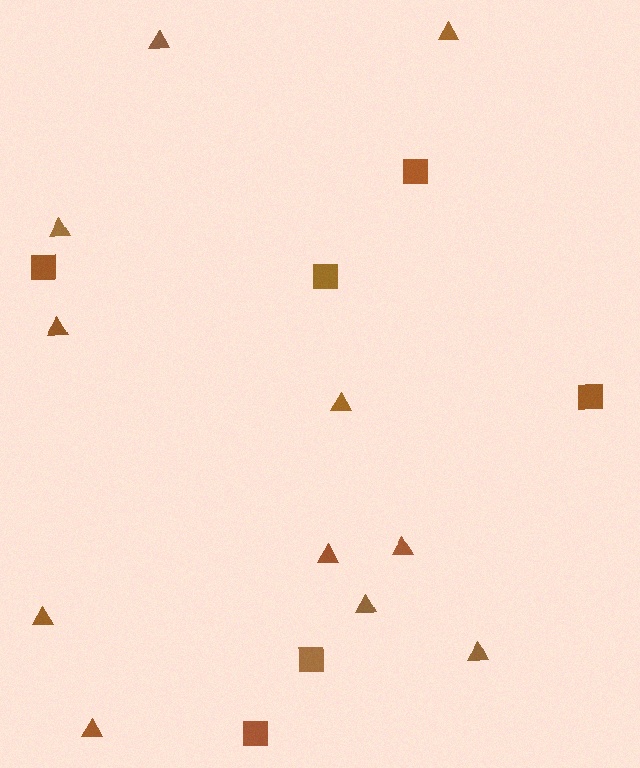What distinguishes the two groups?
There are 2 groups: one group of squares (6) and one group of triangles (11).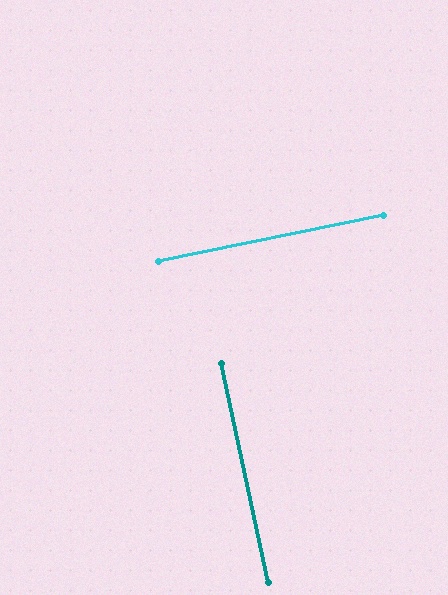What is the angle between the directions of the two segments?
Approximately 89 degrees.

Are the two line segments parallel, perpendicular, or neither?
Perpendicular — they meet at approximately 89°.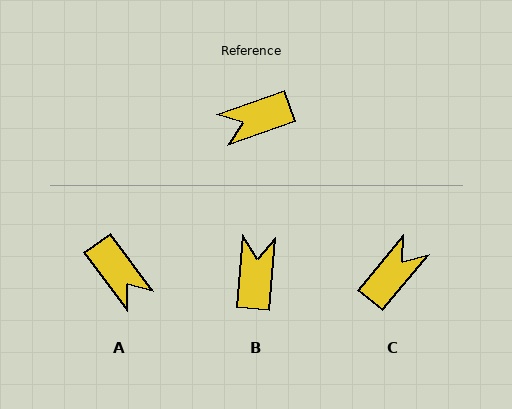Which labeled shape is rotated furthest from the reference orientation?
C, about 149 degrees away.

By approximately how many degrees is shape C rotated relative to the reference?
Approximately 149 degrees clockwise.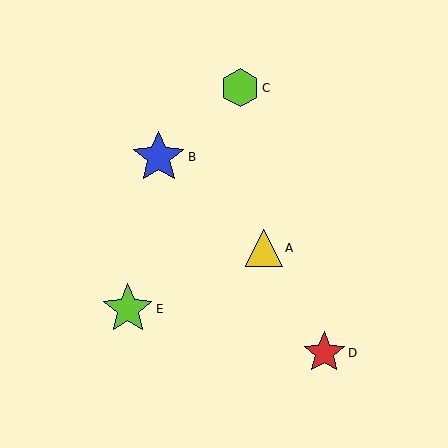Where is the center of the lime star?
The center of the lime star is at (128, 309).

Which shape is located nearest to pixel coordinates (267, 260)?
The yellow triangle (labeled A) at (264, 248) is nearest to that location.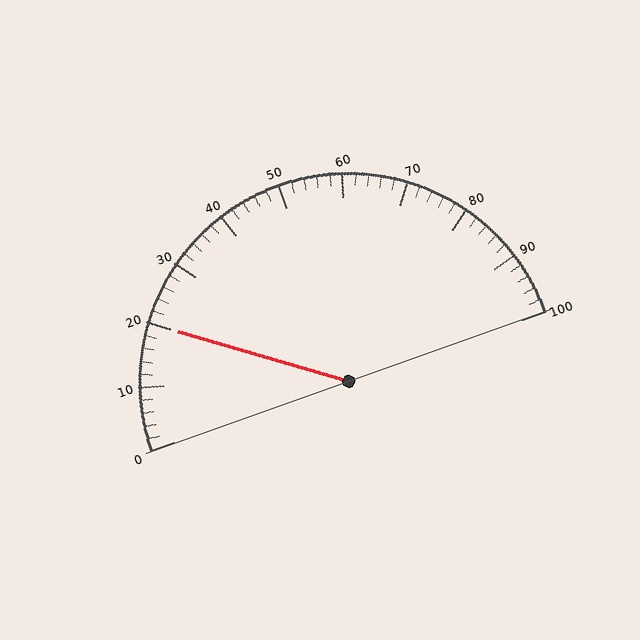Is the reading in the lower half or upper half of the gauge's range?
The reading is in the lower half of the range (0 to 100).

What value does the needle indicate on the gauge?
The needle indicates approximately 20.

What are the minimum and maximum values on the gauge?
The gauge ranges from 0 to 100.